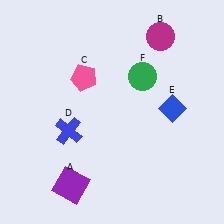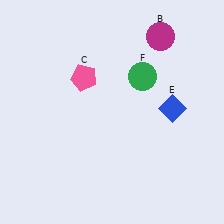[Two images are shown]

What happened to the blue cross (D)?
The blue cross (D) was removed in Image 2. It was in the bottom-left area of Image 1.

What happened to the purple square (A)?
The purple square (A) was removed in Image 2. It was in the bottom-left area of Image 1.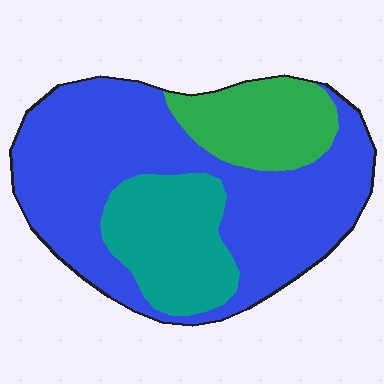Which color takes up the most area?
Blue, at roughly 60%.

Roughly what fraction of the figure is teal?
Teal takes up about one fifth (1/5) of the figure.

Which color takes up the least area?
Green, at roughly 15%.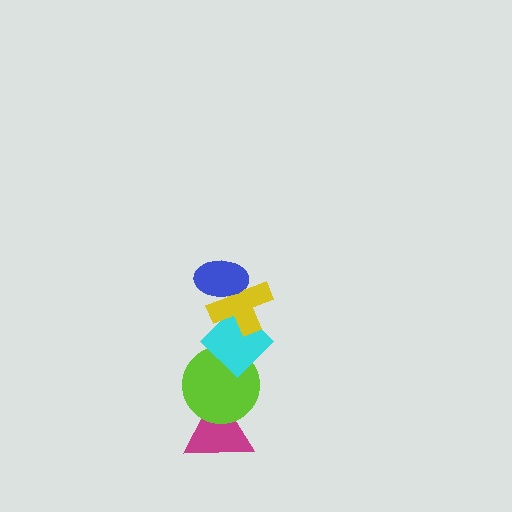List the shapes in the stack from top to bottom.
From top to bottom: the blue ellipse, the yellow cross, the cyan diamond, the lime circle, the magenta triangle.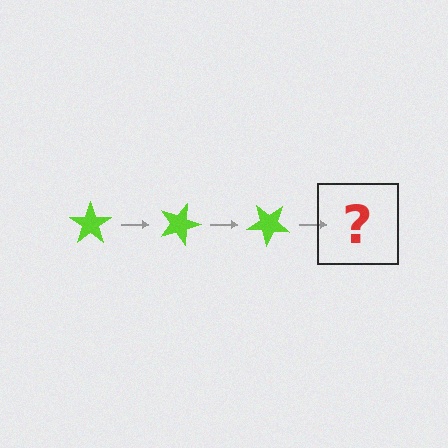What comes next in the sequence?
The next element should be a lime star rotated 60 degrees.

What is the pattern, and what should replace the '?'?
The pattern is that the star rotates 20 degrees each step. The '?' should be a lime star rotated 60 degrees.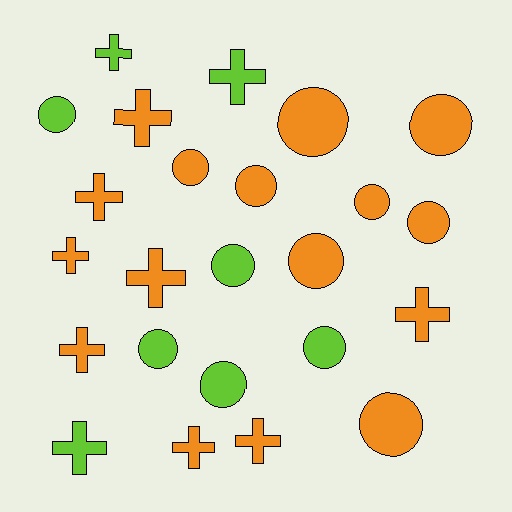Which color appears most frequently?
Orange, with 16 objects.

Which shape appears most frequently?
Circle, with 13 objects.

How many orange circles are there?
There are 8 orange circles.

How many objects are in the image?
There are 24 objects.